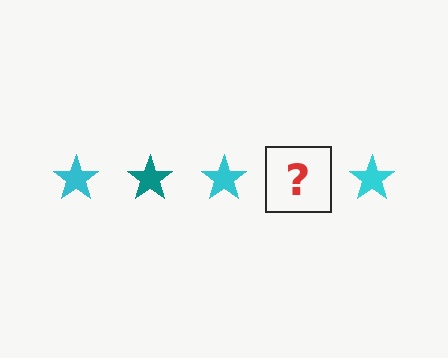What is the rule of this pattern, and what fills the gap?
The rule is that the pattern cycles through cyan, teal stars. The gap should be filled with a teal star.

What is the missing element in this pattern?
The missing element is a teal star.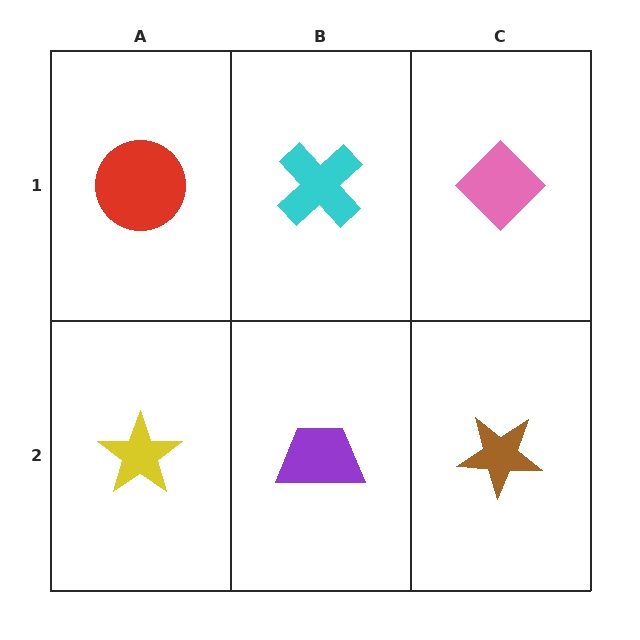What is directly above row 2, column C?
A pink diamond.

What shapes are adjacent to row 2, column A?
A red circle (row 1, column A), a purple trapezoid (row 2, column B).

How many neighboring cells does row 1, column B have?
3.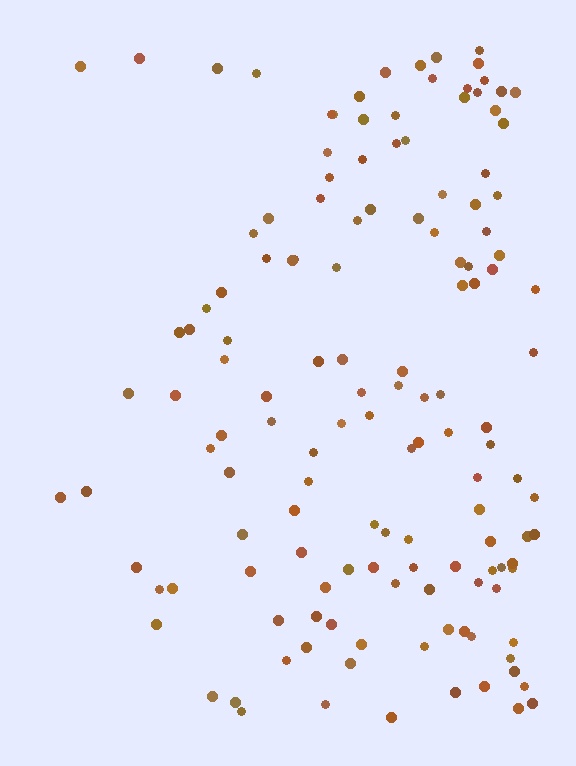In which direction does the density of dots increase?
From left to right, with the right side densest.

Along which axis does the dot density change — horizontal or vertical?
Horizontal.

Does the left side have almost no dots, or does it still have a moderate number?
Still a moderate number, just noticeably fewer than the right.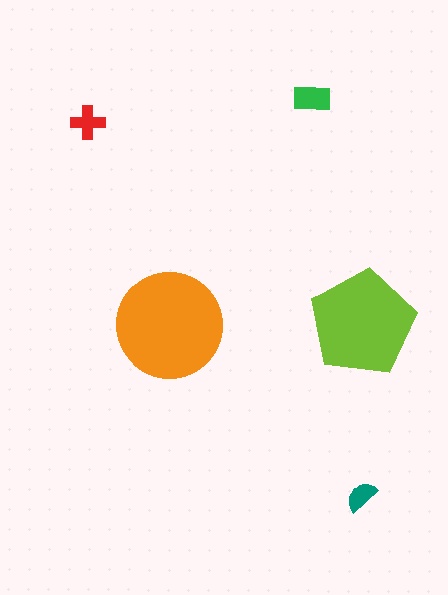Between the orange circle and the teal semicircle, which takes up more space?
The orange circle.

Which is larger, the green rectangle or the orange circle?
The orange circle.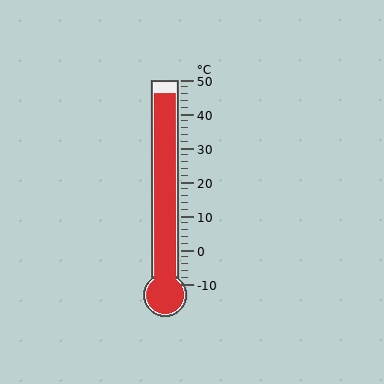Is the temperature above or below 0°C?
The temperature is above 0°C.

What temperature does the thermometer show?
The thermometer shows approximately 46°C.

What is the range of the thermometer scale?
The thermometer scale ranges from -10°C to 50°C.